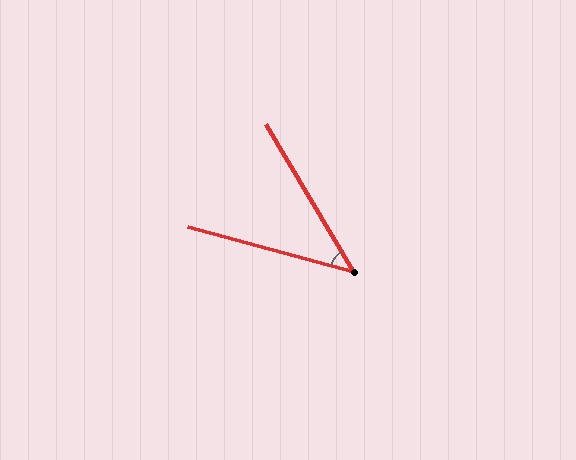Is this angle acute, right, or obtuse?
It is acute.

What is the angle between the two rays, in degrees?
Approximately 44 degrees.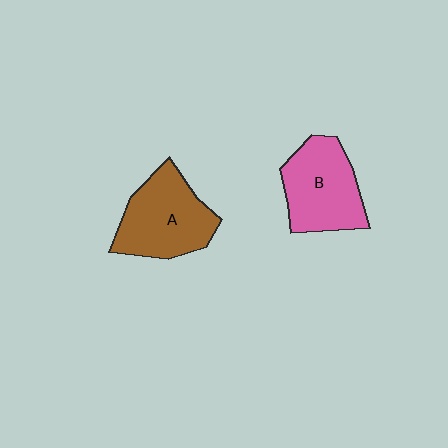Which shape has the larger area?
Shape A (brown).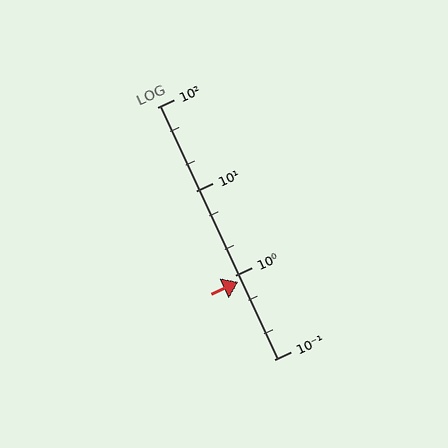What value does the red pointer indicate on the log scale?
The pointer indicates approximately 0.83.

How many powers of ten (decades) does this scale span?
The scale spans 3 decades, from 0.1 to 100.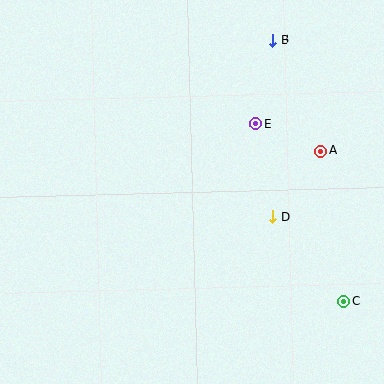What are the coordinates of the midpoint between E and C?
The midpoint between E and C is at (300, 213).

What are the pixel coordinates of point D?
Point D is at (273, 217).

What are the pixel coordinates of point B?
Point B is at (273, 40).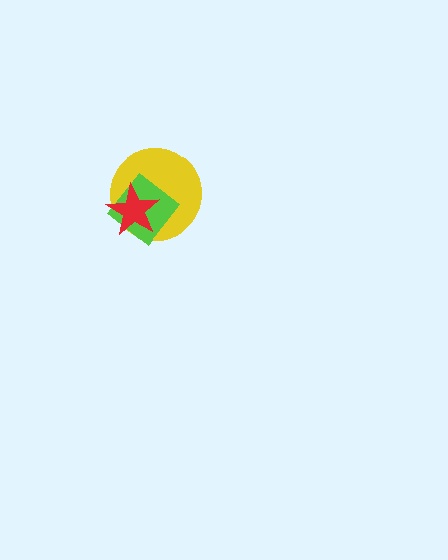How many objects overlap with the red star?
2 objects overlap with the red star.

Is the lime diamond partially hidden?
Yes, it is partially covered by another shape.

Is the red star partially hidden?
No, no other shape covers it.